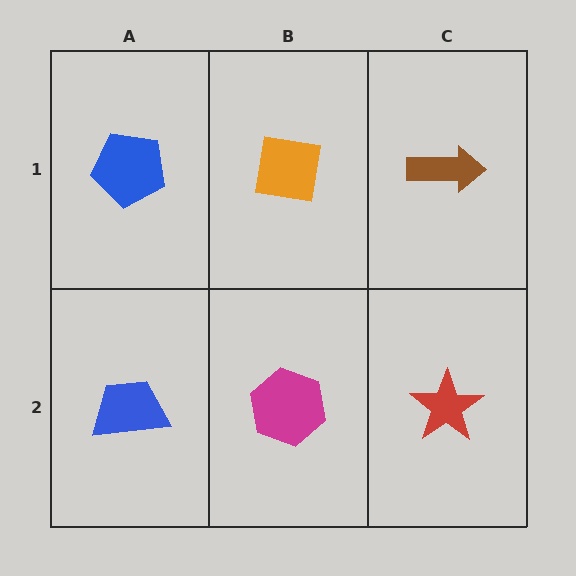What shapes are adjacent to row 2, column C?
A brown arrow (row 1, column C), a magenta hexagon (row 2, column B).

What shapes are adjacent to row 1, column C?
A red star (row 2, column C), an orange square (row 1, column B).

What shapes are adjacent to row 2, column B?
An orange square (row 1, column B), a blue trapezoid (row 2, column A), a red star (row 2, column C).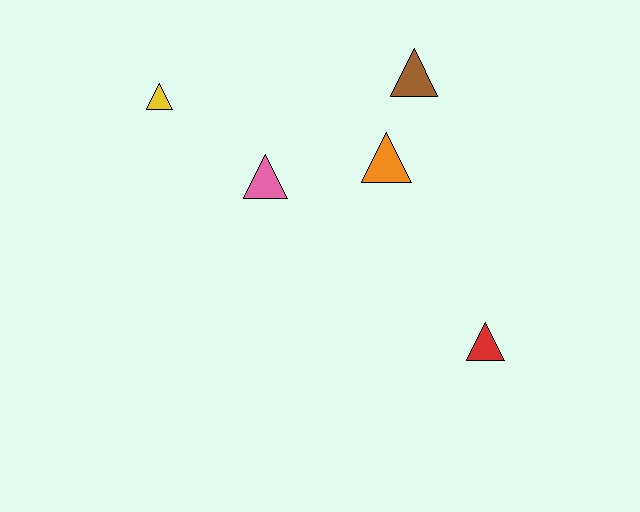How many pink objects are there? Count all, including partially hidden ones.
There is 1 pink object.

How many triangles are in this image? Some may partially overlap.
There are 5 triangles.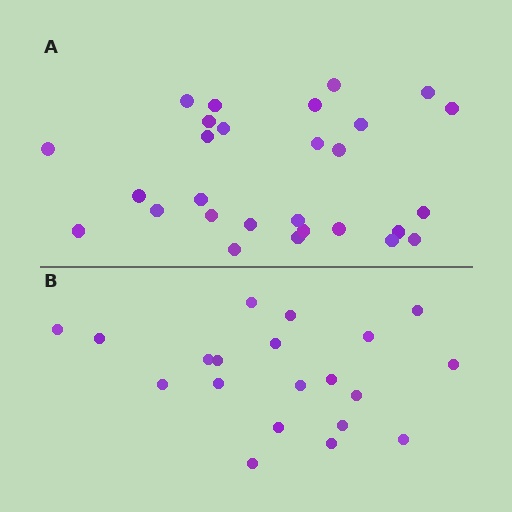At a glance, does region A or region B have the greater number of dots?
Region A (the top region) has more dots.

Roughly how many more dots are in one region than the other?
Region A has roughly 8 or so more dots than region B.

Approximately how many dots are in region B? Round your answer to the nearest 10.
About 20 dots.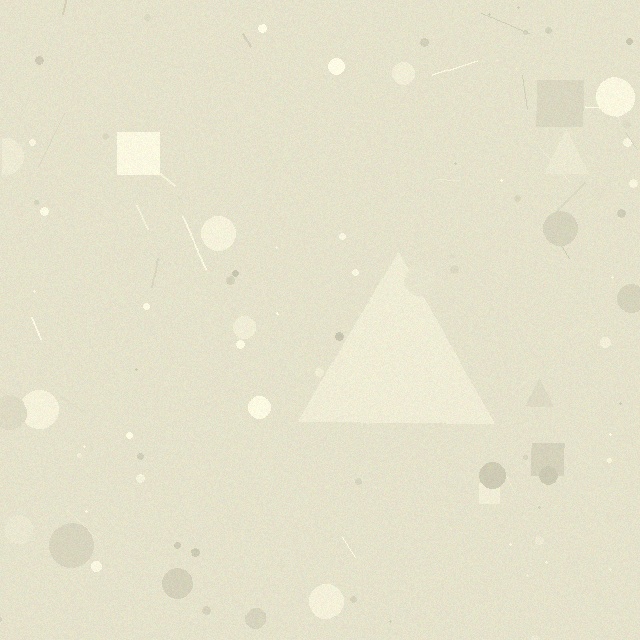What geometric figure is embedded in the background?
A triangle is embedded in the background.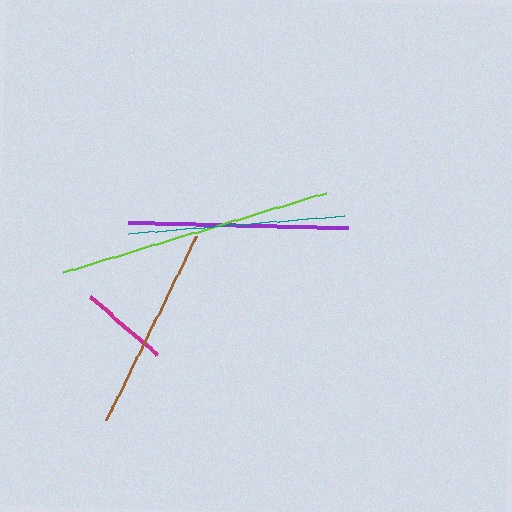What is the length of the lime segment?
The lime segment is approximately 275 pixels long.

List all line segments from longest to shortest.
From longest to shortest: lime, purple, teal, brown, magenta.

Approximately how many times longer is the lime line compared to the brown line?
The lime line is approximately 1.3 times the length of the brown line.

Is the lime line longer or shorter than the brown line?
The lime line is longer than the brown line.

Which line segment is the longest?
The lime line is the longest at approximately 275 pixels.